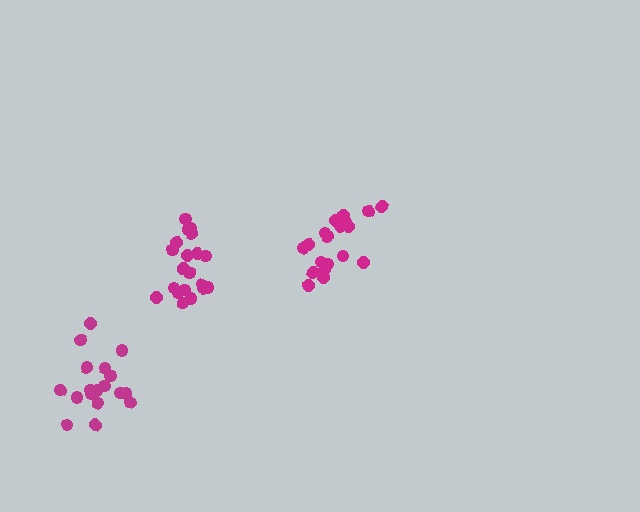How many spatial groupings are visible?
There are 3 spatial groupings.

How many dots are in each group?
Group 1: 20 dots, Group 2: 18 dots, Group 3: 19 dots (57 total).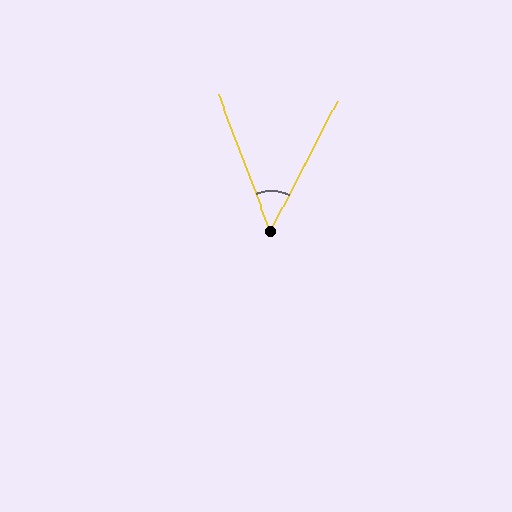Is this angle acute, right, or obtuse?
It is acute.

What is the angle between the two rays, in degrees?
Approximately 48 degrees.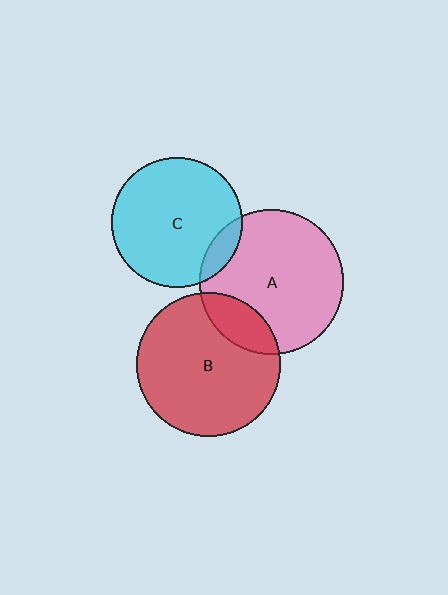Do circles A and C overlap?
Yes.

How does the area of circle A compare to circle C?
Approximately 1.2 times.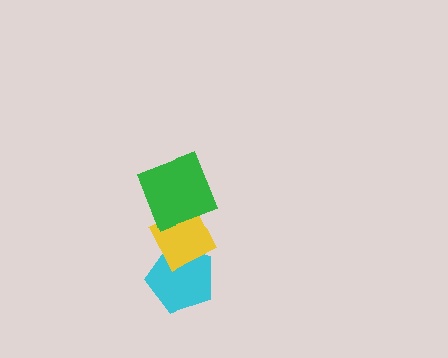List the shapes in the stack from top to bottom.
From top to bottom: the green square, the yellow diamond, the cyan pentagon.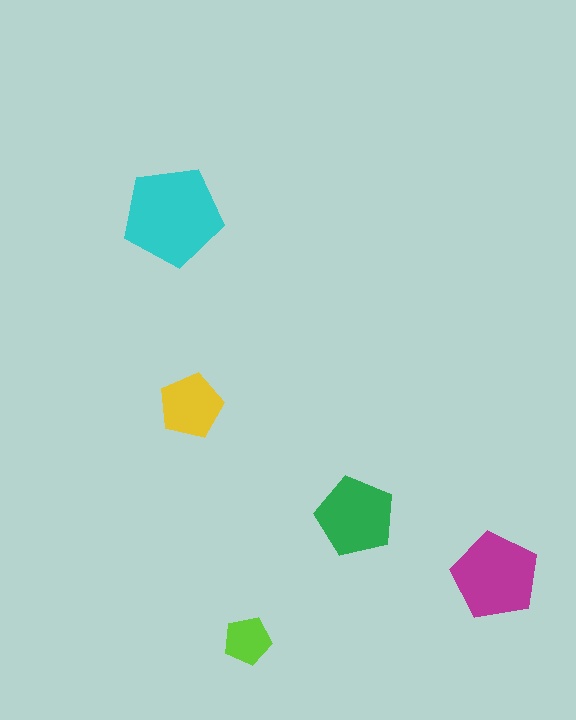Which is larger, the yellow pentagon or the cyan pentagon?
The cyan one.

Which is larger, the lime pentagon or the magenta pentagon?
The magenta one.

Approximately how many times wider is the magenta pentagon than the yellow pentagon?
About 1.5 times wider.